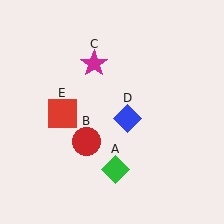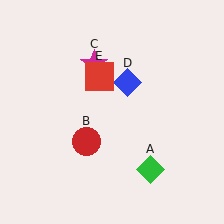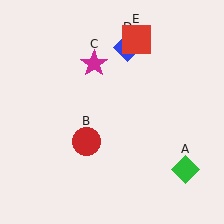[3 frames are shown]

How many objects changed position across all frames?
3 objects changed position: green diamond (object A), blue diamond (object D), red square (object E).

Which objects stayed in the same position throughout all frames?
Red circle (object B) and magenta star (object C) remained stationary.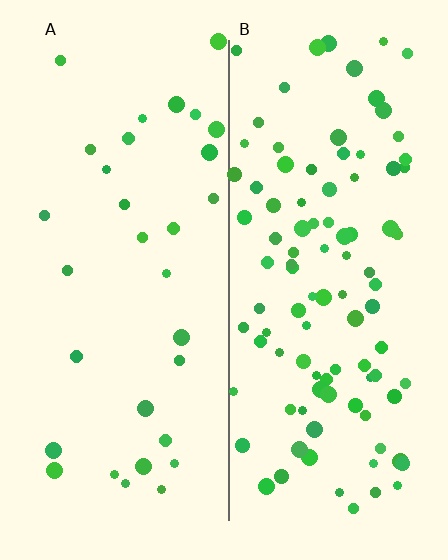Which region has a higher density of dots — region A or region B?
B (the right).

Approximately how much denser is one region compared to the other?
Approximately 3.2× — region B over region A.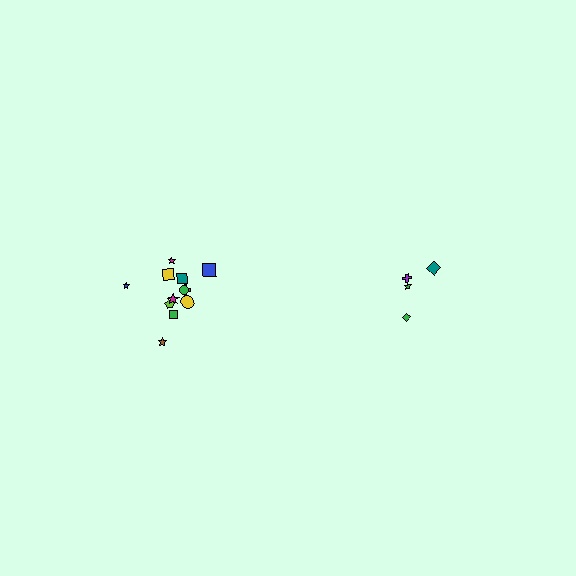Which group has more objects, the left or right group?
The left group.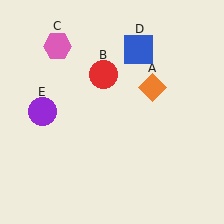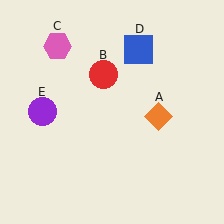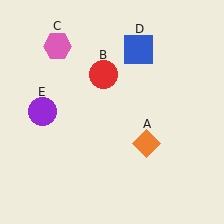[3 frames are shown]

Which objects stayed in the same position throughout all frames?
Red circle (object B) and pink hexagon (object C) and blue square (object D) and purple circle (object E) remained stationary.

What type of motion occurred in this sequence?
The orange diamond (object A) rotated clockwise around the center of the scene.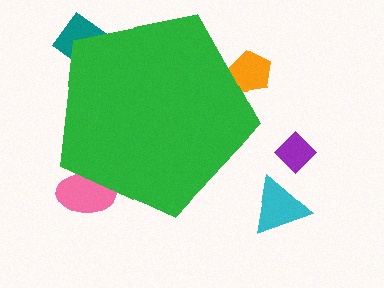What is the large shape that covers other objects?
A green pentagon.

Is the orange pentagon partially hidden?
Yes, the orange pentagon is partially hidden behind the green pentagon.